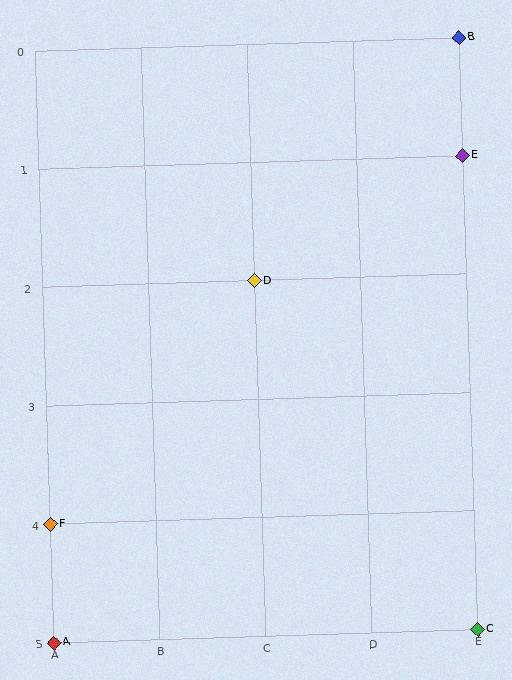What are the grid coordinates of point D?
Point D is at grid coordinates (C, 2).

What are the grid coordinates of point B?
Point B is at grid coordinates (E, 0).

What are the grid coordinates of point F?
Point F is at grid coordinates (A, 4).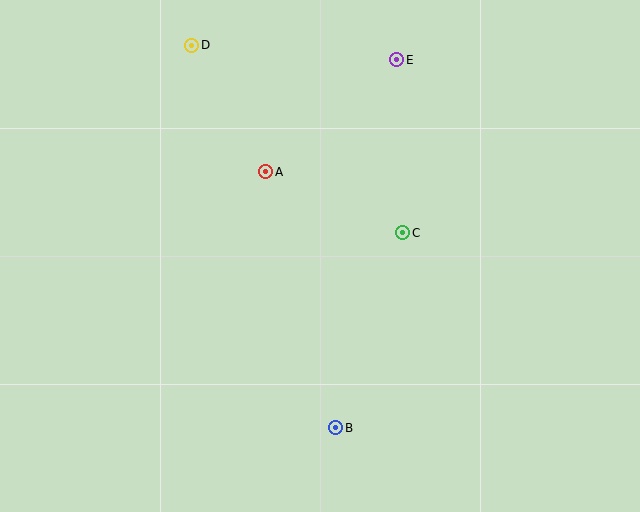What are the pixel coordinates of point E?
Point E is at (397, 60).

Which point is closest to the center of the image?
Point C at (403, 233) is closest to the center.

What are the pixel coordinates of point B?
Point B is at (336, 428).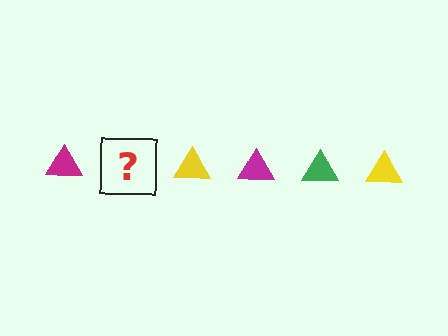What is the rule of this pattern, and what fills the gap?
The rule is that the pattern cycles through magenta, green, yellow triangles. The gap should be filled with a green triangle.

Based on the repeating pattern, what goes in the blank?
The blank should be a green triangle.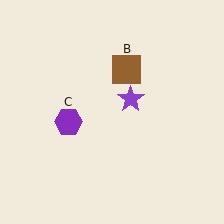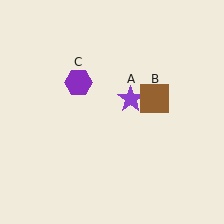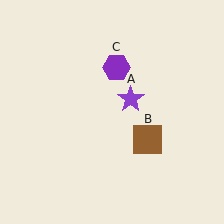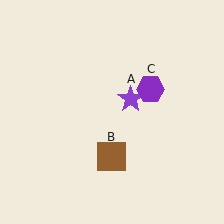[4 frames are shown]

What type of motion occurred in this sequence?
The brown square (object B), purple hexagon (object C) rotated clockwise around the center of the scene.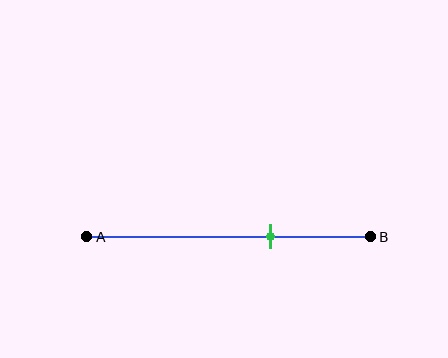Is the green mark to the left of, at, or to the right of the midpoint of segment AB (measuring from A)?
The green mark is to the right of the midpoint of segment AB.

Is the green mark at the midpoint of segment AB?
No, the mark is at about 65% from A, not at the 50% midpoint.